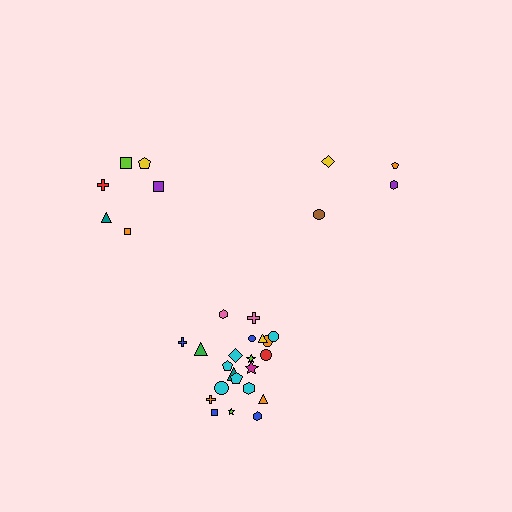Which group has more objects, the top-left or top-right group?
The top-left group.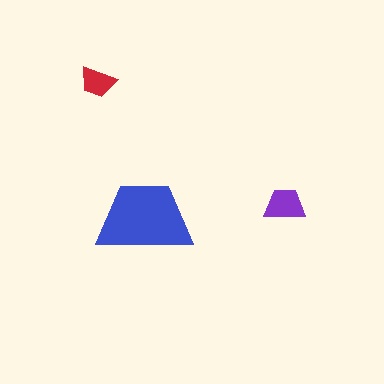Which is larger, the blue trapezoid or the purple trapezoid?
The blue one.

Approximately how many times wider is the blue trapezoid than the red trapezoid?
About 2.5 times wider.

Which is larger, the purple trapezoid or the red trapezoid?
The purple one.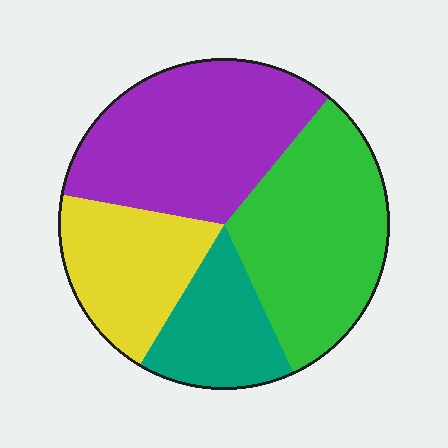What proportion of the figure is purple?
Purple takes up between a quarter and a half of the figure.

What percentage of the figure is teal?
Teal covers roughly 15% of the figure.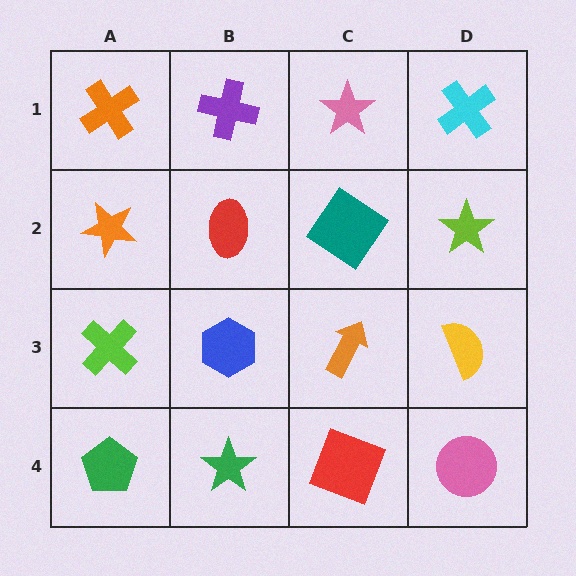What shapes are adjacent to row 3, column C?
A teal diamond (row 2, column C), a red square (row 4, column C), a blue hexagon (row 3, column B), a yellow semicircle (row 3, column D).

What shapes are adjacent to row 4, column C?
An orange arrow (row 3, column C), a green star (row 4, column B), a pink circle (row 4, column D).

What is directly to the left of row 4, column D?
A red square.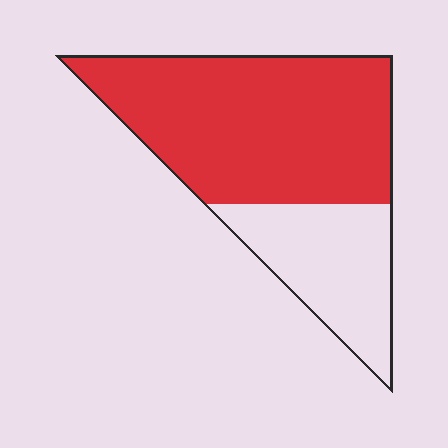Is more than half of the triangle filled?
Yes.